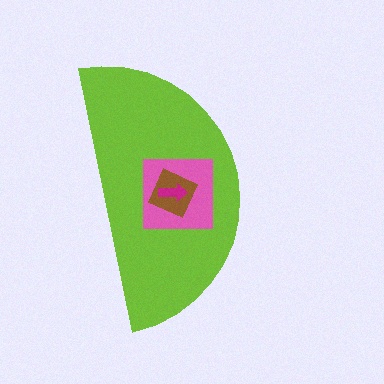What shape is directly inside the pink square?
The brown diamond.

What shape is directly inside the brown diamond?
The magenta arrow.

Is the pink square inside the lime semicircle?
Yes.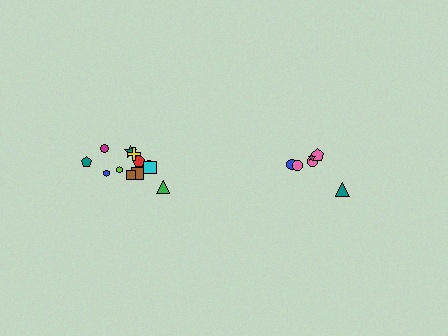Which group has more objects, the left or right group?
The left group.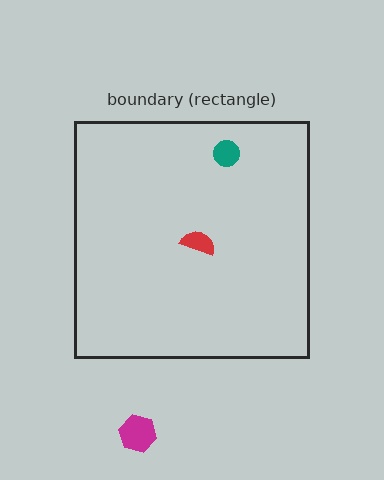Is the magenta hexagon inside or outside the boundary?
Outside.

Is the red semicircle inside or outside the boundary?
Inside.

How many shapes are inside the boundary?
2 inside, 1 outside.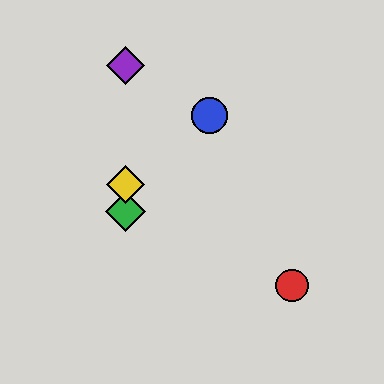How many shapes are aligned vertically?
3 shapes (the green diamond, the yellow diamond, the purple diamond) are aligned vertically.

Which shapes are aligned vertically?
The green diamond, the yellow diamond, the purple diamond are aligned vertically.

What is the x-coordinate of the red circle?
The red circle is at x≈292.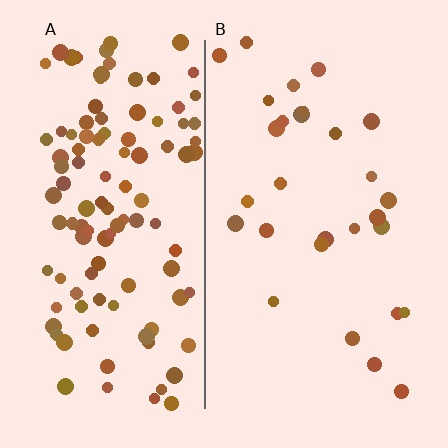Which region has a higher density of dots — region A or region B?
A (the left).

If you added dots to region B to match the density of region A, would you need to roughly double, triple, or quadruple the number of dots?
Approximately quadruple.